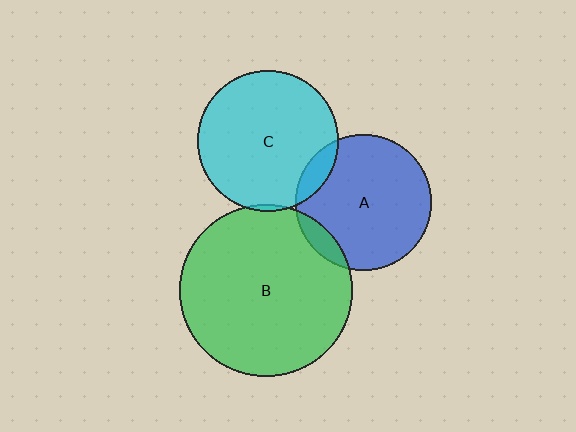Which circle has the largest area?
Circle B (green).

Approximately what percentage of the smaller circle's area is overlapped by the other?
Approximately 5%.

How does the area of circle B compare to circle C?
Approximately 1.5 times.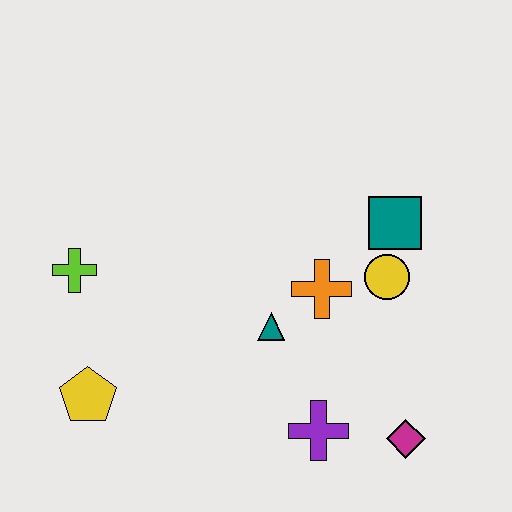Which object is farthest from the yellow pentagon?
The teal square is farthest from the yellow pentagon.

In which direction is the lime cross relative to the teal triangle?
The lime cross is to the left of the teal triangle.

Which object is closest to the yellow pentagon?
The lime cross is closest to the yellow pentagon.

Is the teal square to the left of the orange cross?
No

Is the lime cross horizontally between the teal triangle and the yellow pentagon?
No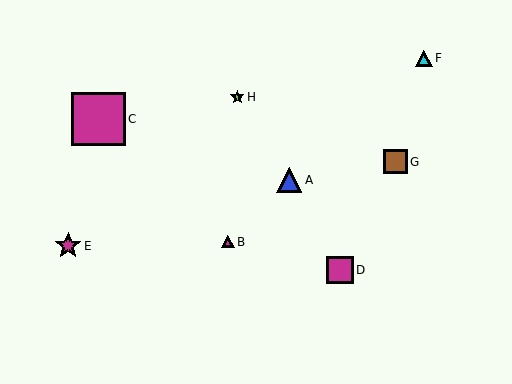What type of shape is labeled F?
Shape F is a cyan triangle.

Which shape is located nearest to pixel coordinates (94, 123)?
The magenta square (labeled C) at (99, 119) is nearest to that location.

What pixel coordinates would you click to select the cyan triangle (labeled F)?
Click at (424, 58) to select the cyan triangle F.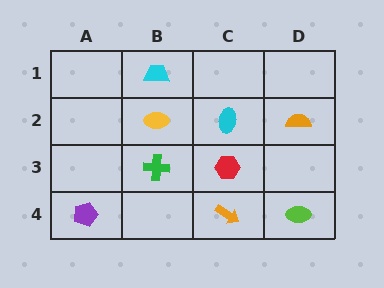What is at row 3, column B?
A green cross.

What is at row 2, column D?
An orange semicircle.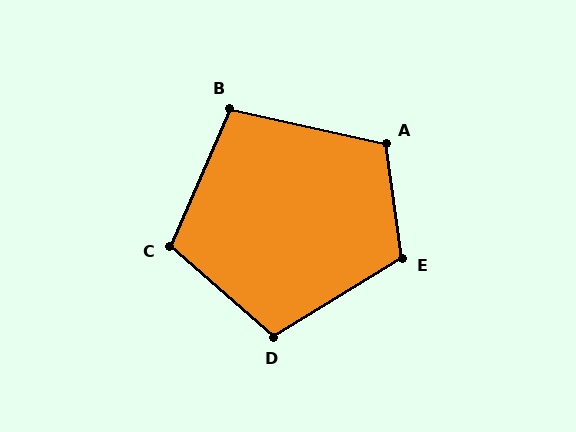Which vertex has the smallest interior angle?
B, at approximately 101 degrees.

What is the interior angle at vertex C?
Approximately 108 degrees (obtuse).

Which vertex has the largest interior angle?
E, at approximately 113 degrees.